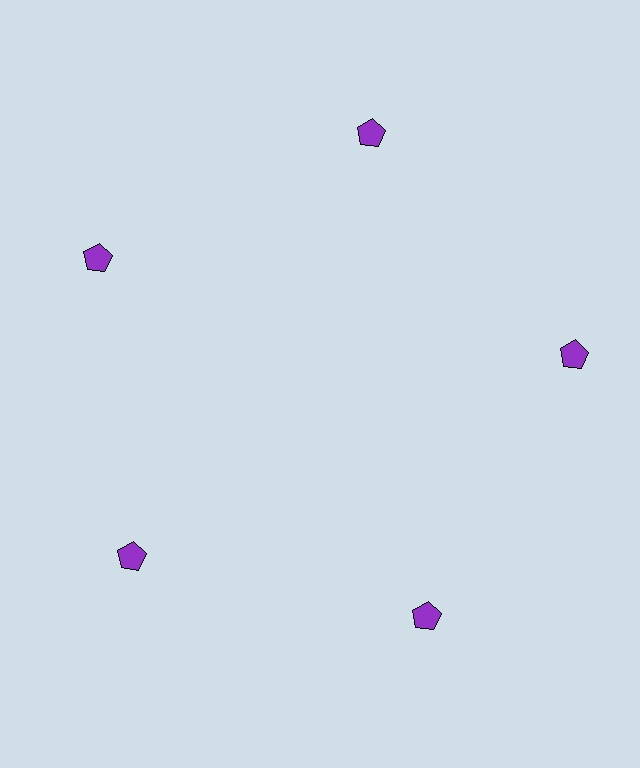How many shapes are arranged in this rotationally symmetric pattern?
There are 5 shapes, arranged in 5 groups of 1.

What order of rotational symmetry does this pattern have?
This pattern has 5-fold rotational symmetry.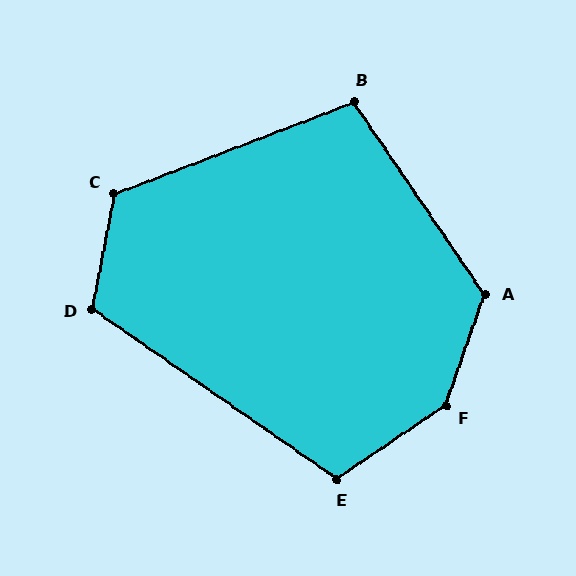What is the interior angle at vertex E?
Approximately 111 degrees (obtuse).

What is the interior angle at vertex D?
Approximately 114 degrees (obtuse).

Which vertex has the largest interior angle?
F, at approximately 143 degrees.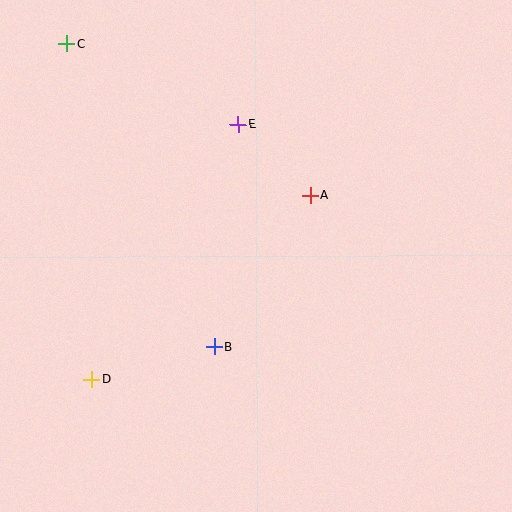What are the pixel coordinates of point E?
Point E is at (238, 124).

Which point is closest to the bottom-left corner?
Point D is closest to the bottom-left corner.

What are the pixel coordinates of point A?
Point A is at (310, 195).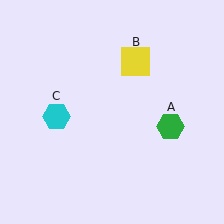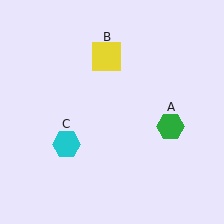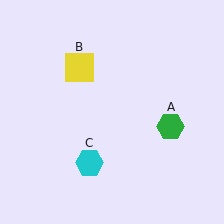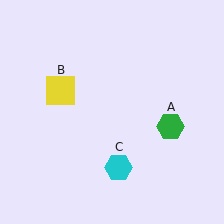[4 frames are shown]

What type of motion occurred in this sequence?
The yellow square (object B), cyan hexagon (object C) rotated counterclockwise around the center of the scene.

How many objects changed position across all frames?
2 objects changed position: yellow square (object B), cyan hexagon (object C).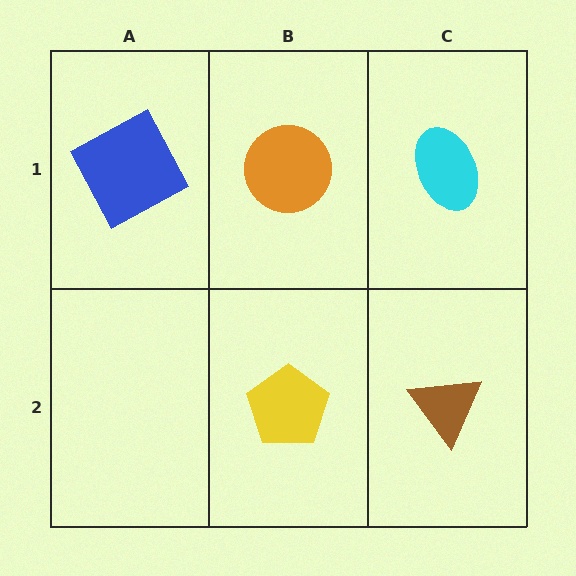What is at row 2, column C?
A brown triangle.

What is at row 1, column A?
A blue square.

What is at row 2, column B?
A yellow pentagon.